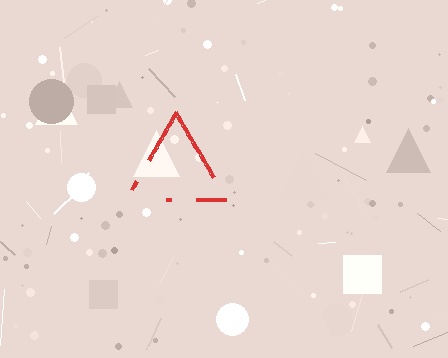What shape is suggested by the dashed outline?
The dashed outline suggests a triangle.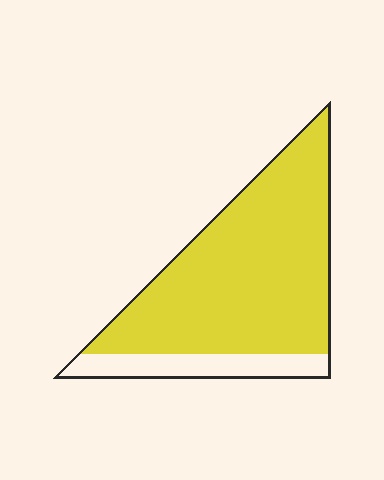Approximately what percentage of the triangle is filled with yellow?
Approximately 85%.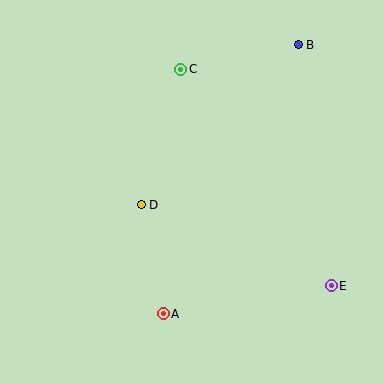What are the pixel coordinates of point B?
Point B is at (298, 45).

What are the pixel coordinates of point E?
Point E is at (331, 286).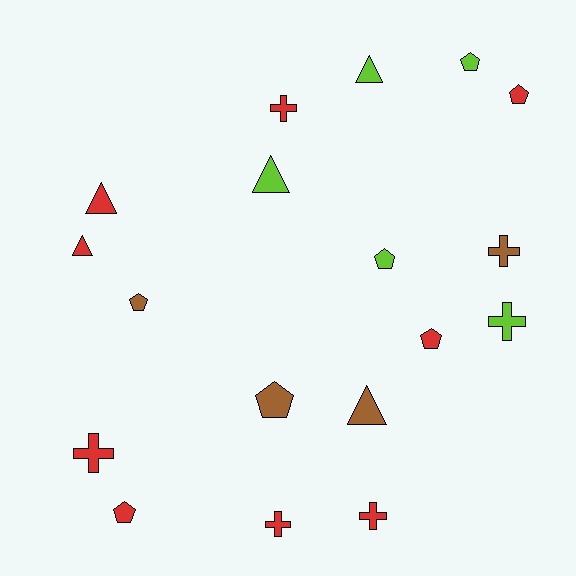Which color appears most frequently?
Red, with 9 objects.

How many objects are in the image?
There are 18 objects.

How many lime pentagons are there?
There are 2 lime pentagons.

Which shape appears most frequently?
Pentagon, with 7 objects.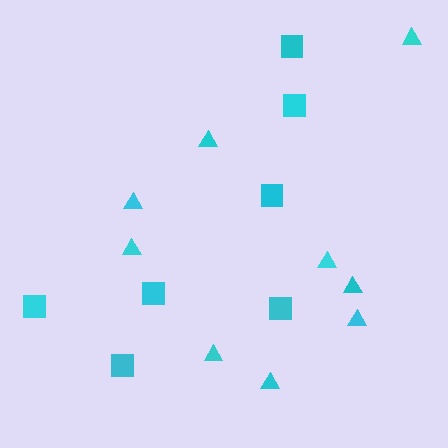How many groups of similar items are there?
There are 2 groups: one group of triangles (9) and one group of squares (7).